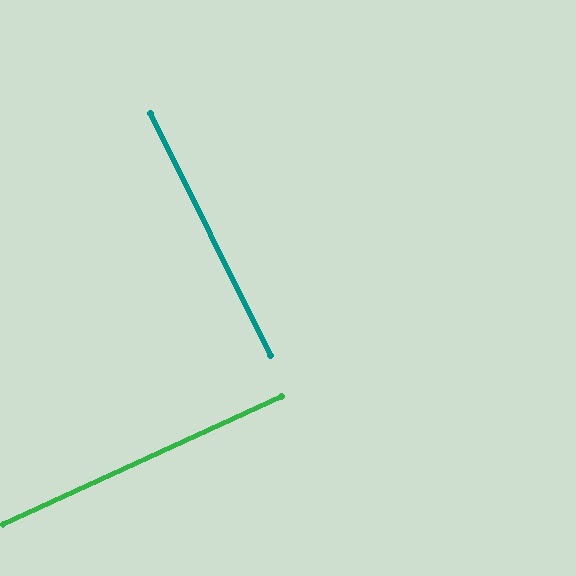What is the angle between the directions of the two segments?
Approximately 88 degrees.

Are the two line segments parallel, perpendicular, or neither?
Perpendicular — they meet at approximately 88°.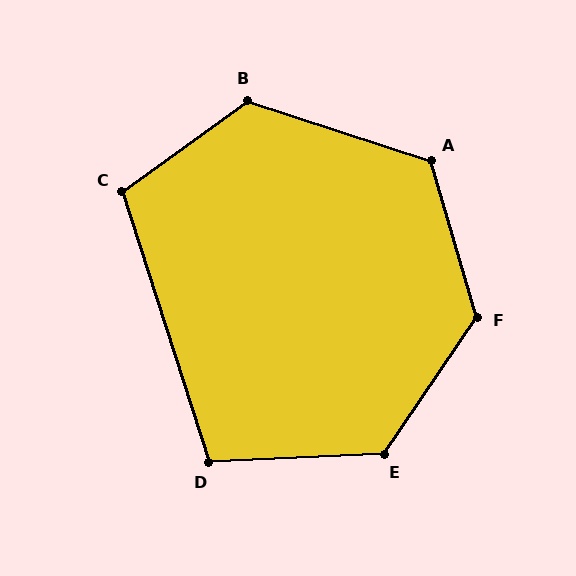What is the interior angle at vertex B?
Approximately 126 degrees (obtuse).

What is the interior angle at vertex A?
Approximately 124 degrees (obtuse).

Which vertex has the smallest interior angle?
D, at approximately 105 degrees.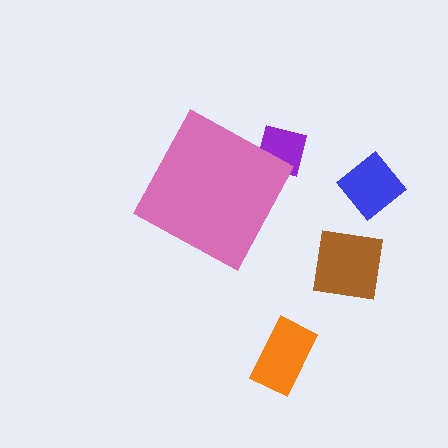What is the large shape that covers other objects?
A pink diamond.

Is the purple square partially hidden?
Yes, the purple square is partially hidden behind the pink diamond.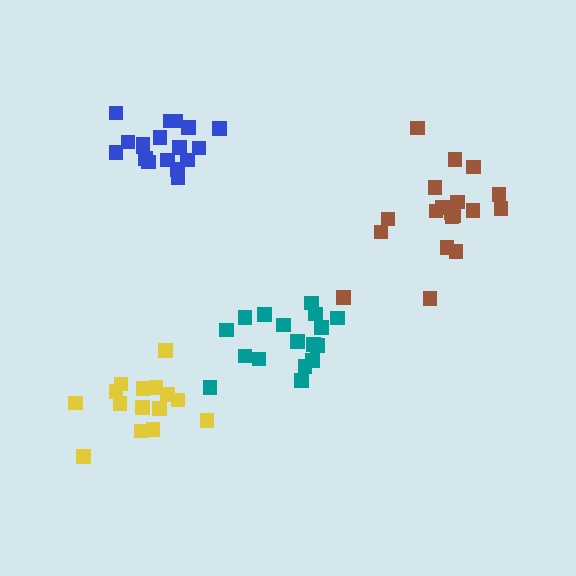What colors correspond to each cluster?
The clusters are colored: brown, teal, blue, yellow.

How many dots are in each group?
Group 1: 19 dots, Group 2: 17 dots, Group 3: 18 dots, Group 4: 15 dots (69 total).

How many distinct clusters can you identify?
There are 4 distinct clusters.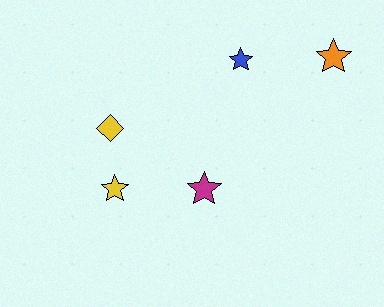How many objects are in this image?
There are 5 objects.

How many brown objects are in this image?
There are no brown objects.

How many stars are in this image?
There are 4 stars.